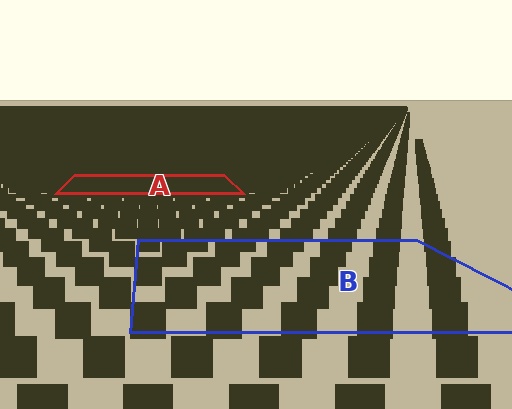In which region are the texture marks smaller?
The texture marks are smaller in region A, because it is farther away.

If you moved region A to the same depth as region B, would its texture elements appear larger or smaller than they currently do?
They would appear larger. At a closer depth, the same texture elements are projected at a bigger on-screen size.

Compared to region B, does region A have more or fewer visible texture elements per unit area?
Region A has more texture elements per unit area — they are packed more densely because it is farther away.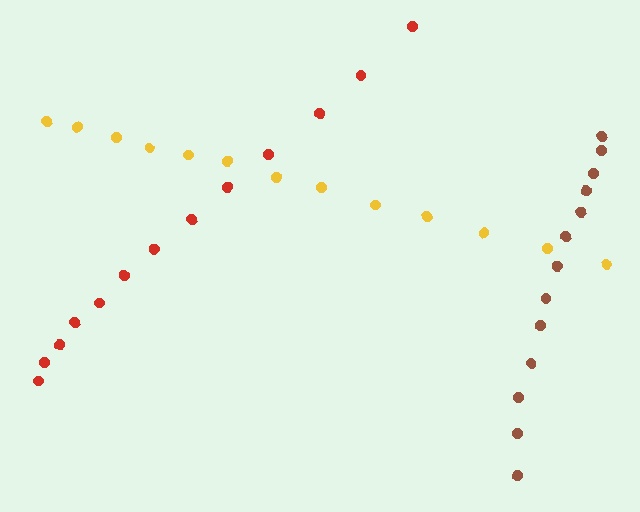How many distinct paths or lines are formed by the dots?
There are 3 distinct paths.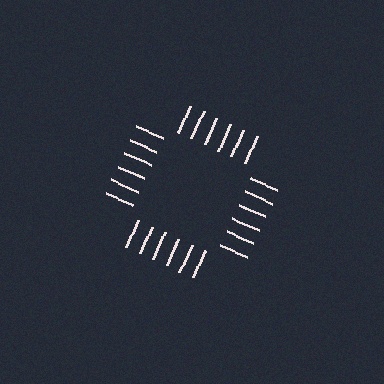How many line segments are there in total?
24 — 6 along each of the 4 edges.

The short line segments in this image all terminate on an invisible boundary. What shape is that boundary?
An illusory square — the line segments terminate on its edges but no continuous stroke is drawn.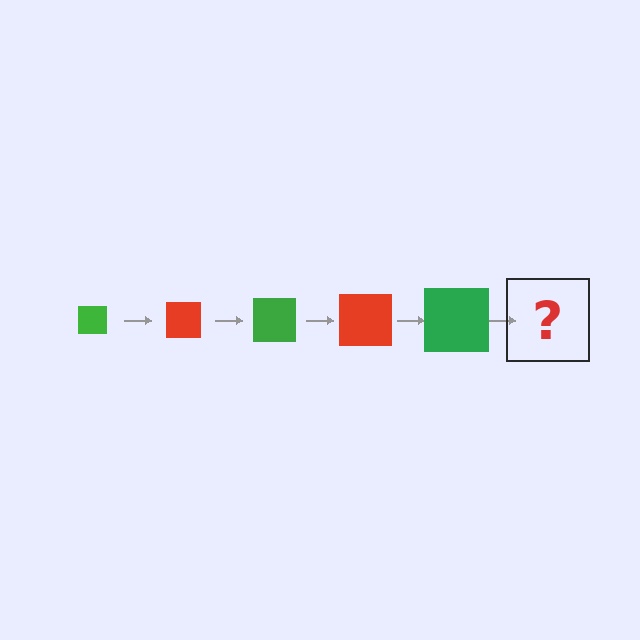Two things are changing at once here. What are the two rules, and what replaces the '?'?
The two rules are that the square grows larger each step and the color cycles through green and red. The '?' should be a red square, larger than the previous one.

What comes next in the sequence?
The next element should be a red square, larger than the previous one.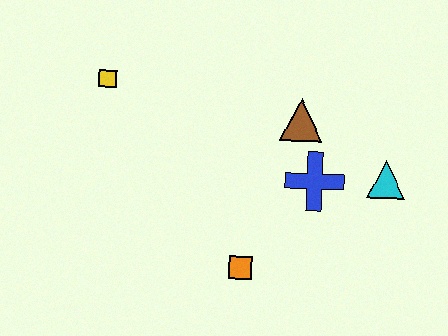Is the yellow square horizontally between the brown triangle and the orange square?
No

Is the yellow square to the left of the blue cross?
Yes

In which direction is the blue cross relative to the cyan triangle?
The blue cross is to the left of the cyan triangle.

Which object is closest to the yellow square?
The brown triangle is closest to the yellow square.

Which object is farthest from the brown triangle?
The yellow square is farthest from the brown triangle.